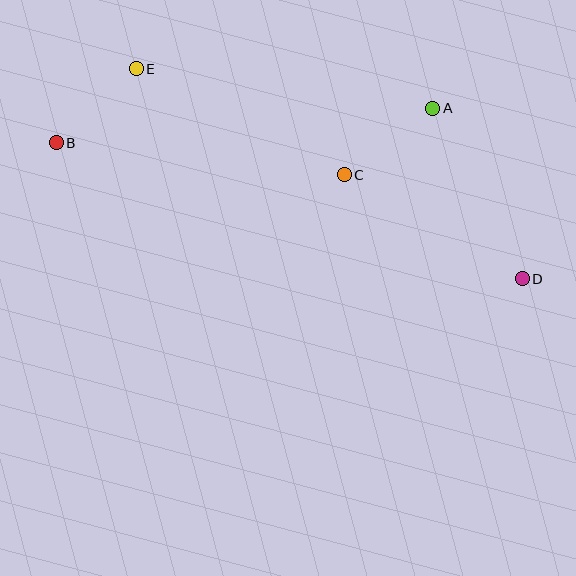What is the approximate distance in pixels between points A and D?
The distance between A and D is approximately 193 pixels.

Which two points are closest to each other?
Points B and E are closest to each other.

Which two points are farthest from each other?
Points B and D are farthest from each other.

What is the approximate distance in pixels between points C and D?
The distance between C and D is approximately 206 pixels.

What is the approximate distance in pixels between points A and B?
The distance between A and B is approximately 378 pixels.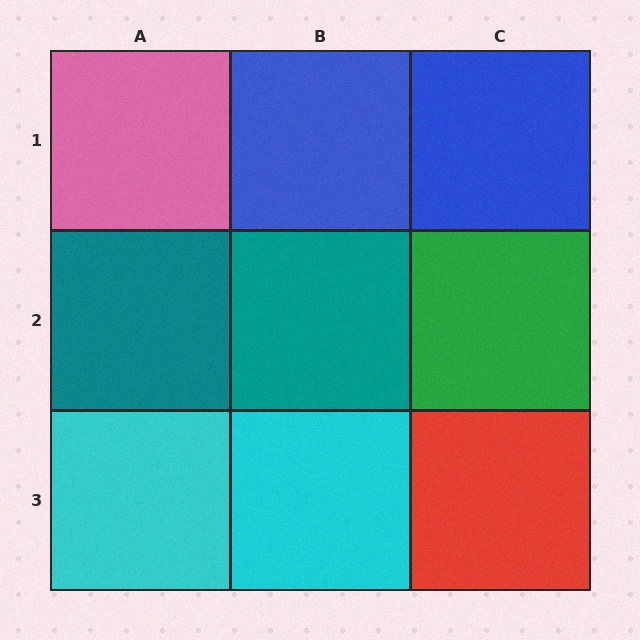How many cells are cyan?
2 cells are cyan.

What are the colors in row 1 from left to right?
Pink, blue, blue.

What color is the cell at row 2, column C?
Green.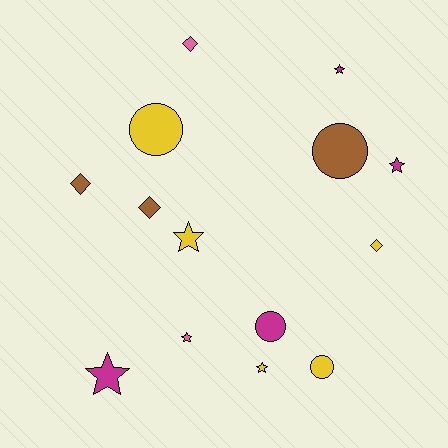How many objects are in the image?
There are 14 objects.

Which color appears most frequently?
Yellow, with 5 objects.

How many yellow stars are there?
There are 2 yellow stars.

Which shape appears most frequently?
Star, with 6 objects.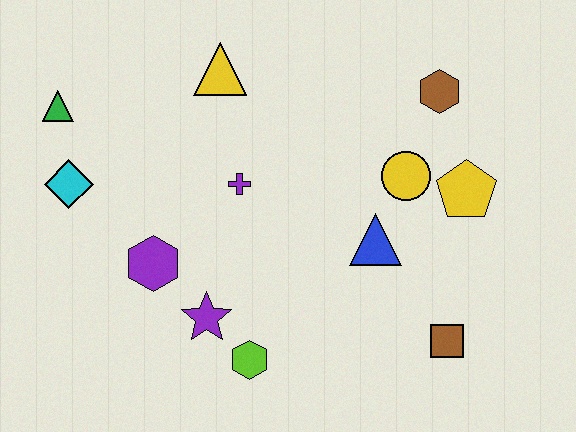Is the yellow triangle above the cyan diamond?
Yes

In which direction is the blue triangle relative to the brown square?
The blue triangle is above the brown square.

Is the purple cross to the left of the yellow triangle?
No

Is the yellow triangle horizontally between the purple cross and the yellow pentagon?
No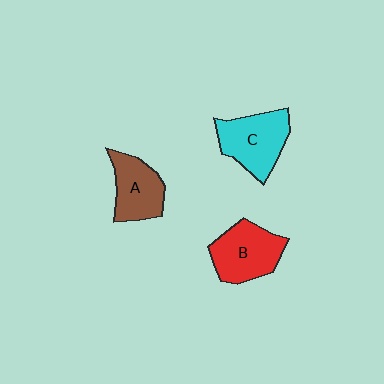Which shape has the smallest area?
Shape A (brown).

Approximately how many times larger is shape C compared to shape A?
Approximately 1.2 times.